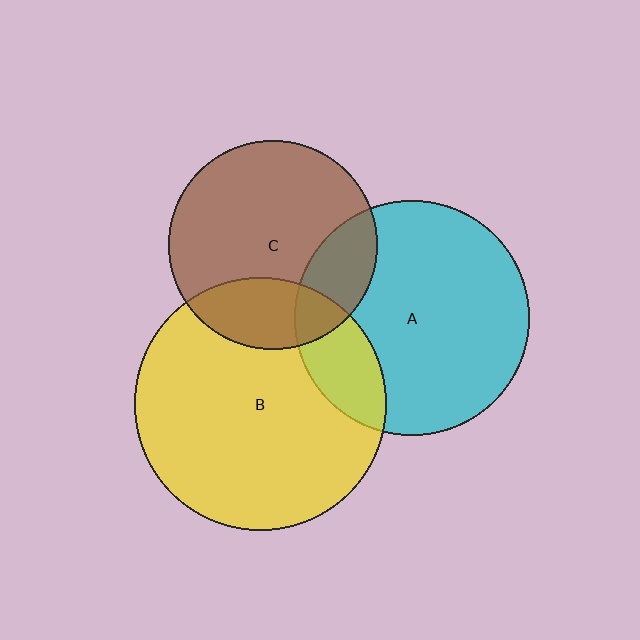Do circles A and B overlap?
Yes.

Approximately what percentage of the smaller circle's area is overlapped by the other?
Approximately 20%.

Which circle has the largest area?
Circle B (yellow).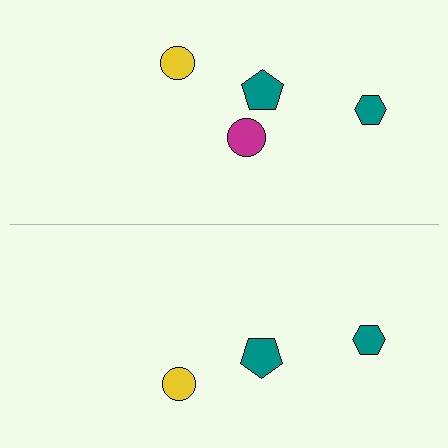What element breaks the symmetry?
A magenta circle is missing from the bottom side.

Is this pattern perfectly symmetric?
No, the pattern is not perfectly symmetric. A magenta circle is missing from the bottom side.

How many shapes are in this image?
There are 7 shapes in this image.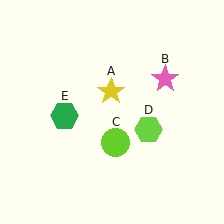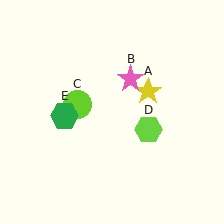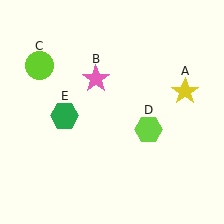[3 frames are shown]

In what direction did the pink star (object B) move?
The pink star (object B) moved left.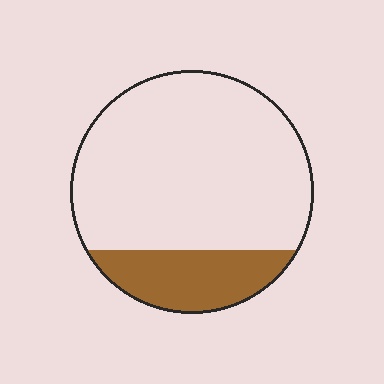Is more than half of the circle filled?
No.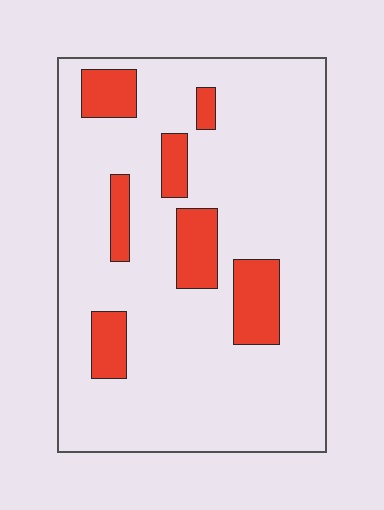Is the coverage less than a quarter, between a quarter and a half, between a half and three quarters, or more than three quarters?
Less than a quarter.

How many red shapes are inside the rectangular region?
7.